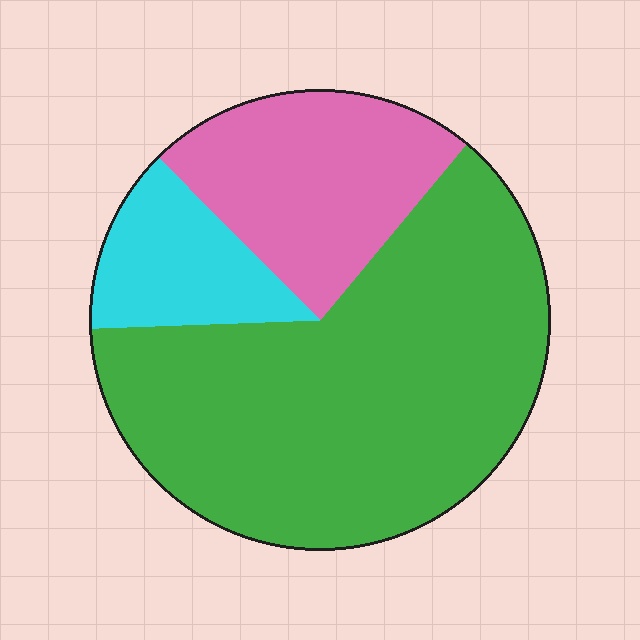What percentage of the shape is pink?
Pink covers around 25% of the shape.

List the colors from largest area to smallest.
From largest to smallest: green, pink, cyan.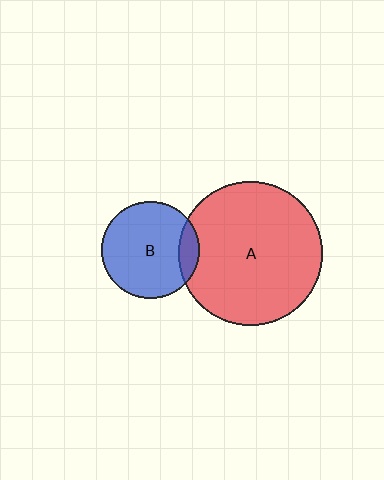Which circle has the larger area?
Circle A (red).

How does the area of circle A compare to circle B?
Approximately 2.2 times.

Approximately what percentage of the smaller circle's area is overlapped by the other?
Approximately 10%.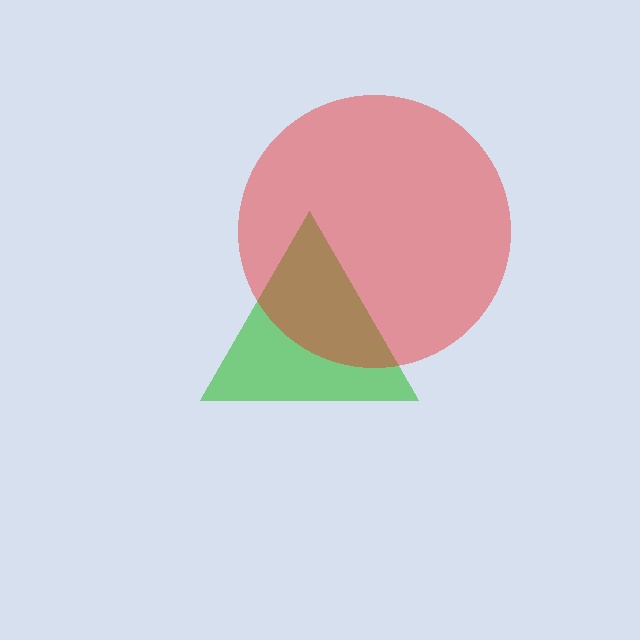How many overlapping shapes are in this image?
There are 2 overlapping shapes in the image.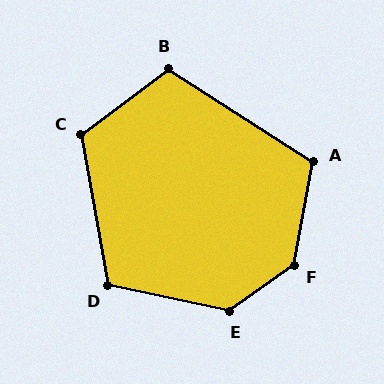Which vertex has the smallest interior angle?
B, at approximately 111 degrees.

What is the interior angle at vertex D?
Approximately 113 degrees (obtuse).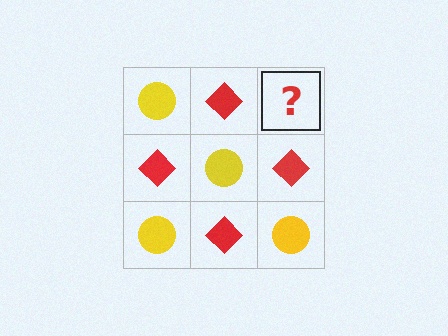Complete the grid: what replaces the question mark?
The question mark should be replaced with a yellow circle.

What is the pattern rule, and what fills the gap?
The rule is that it alternates yellow circle and red diamond in a checkerboard pattern. The gap should be filled with a yellow circle.